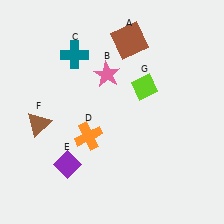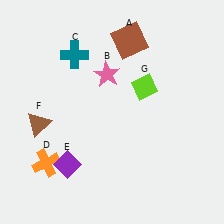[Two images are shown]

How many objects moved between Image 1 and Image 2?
1 object moved between the two images.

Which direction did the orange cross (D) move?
The orange cross (D) moved left.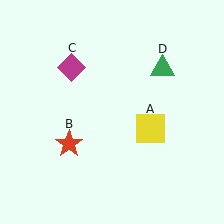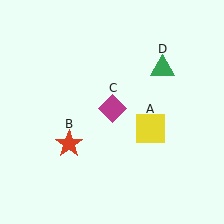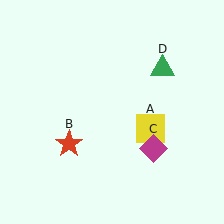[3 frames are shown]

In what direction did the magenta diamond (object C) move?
The magenta diamond (object C) moved down and to the right.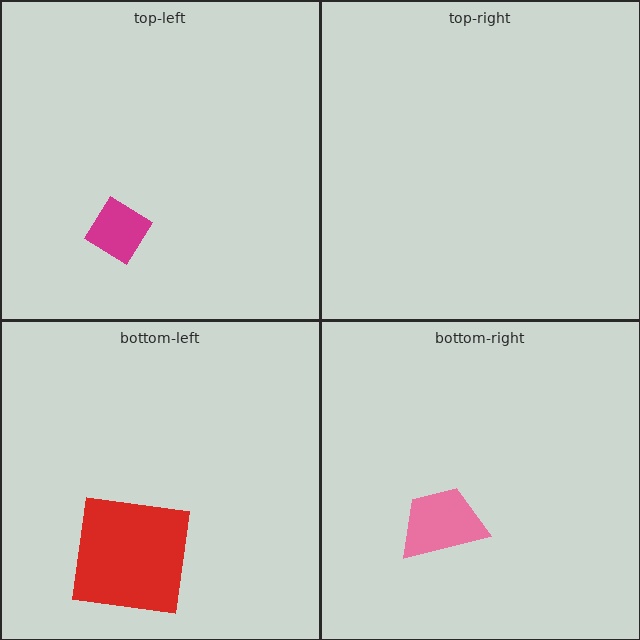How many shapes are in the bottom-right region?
1.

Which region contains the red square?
The bottom-left region.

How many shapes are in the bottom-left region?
1.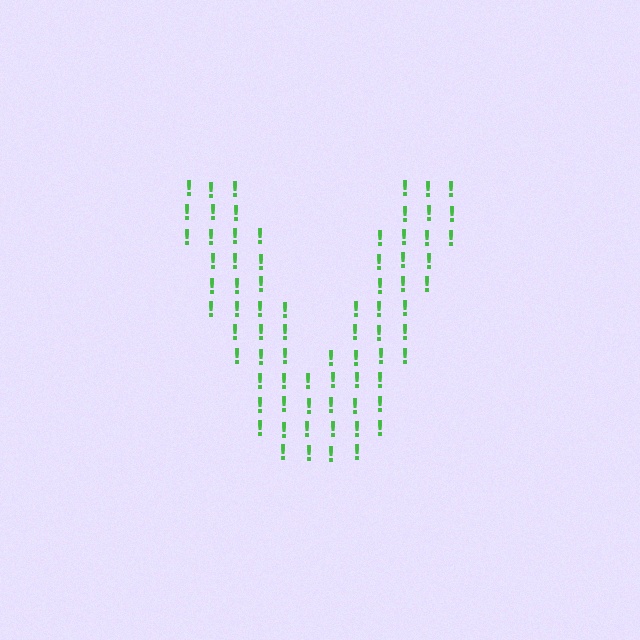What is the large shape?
The large shape is the letter V.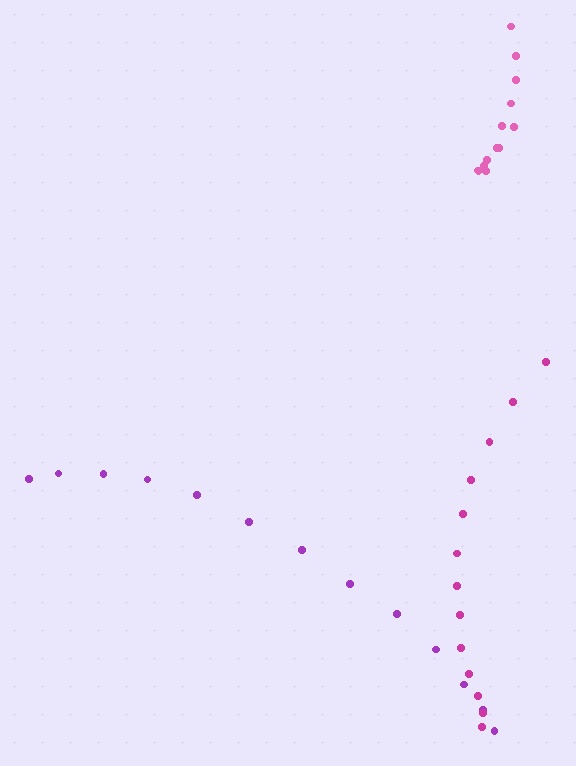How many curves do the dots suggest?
There are 3 distinct paths.